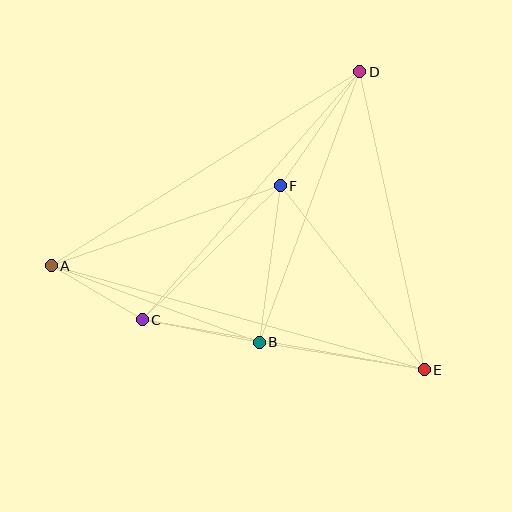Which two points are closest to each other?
Points A and C are closest to each other.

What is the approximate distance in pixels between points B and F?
The distance between B and F is approximately 158 pixels.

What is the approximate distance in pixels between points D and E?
The distance between D and E is approximately 305 pixels.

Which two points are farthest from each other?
Points A and E are farthest from each other.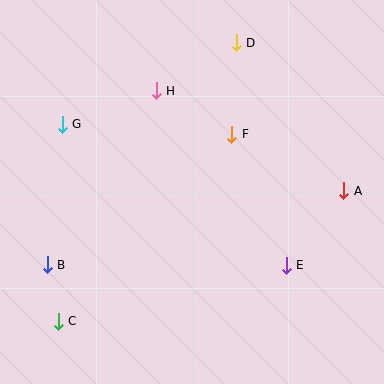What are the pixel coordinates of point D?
Point D is at (236, 43).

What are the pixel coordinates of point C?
Point C is at (58, 321).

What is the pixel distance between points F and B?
The distance between F and B is 226 pixels.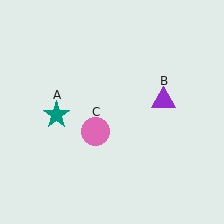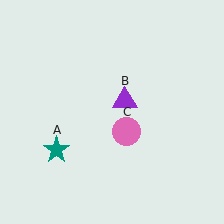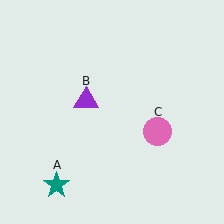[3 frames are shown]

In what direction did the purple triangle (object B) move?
The purple triangle (object B) moved left.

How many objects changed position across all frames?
3 objects changed position: teal star (object A), purple triangle (object B), pink circle (object C).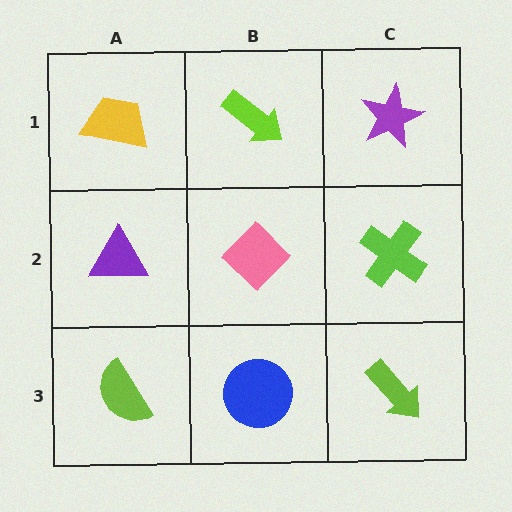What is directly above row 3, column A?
A purple triangle.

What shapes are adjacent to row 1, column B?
A pink diamond (row 2, column B), a yellow trapezoid (row 1, column A), a purple star (row 1, column C).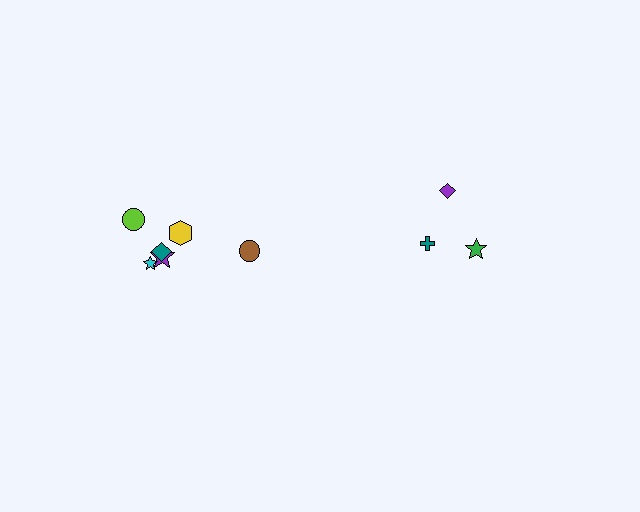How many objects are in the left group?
There are 6 objects.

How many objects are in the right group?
There are 3 objects.